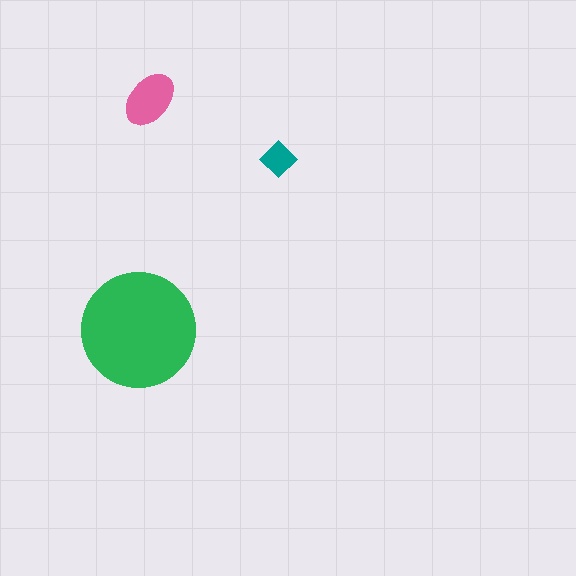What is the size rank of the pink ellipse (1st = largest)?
2nd.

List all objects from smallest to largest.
The teal diamond, the pink ellipse, the green circle.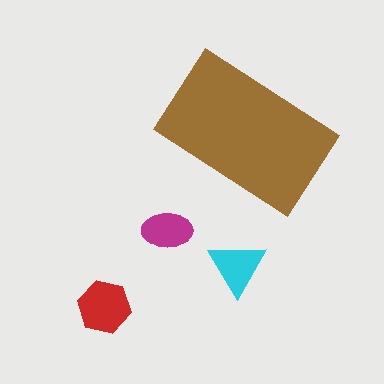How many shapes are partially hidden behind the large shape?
0 shapes are partially hidden.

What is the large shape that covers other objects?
A brown rectangle.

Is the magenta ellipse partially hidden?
No, the magenta ellipse is fully visible.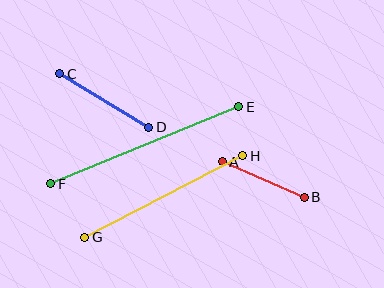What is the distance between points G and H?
The distance is approximately 178 pixels.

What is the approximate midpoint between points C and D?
The midpoint is at approximately (104, 101) pixels.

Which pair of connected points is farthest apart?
Points E and F are farthest apart.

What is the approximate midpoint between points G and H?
The midpoint is at approximately (164, 196) pixels.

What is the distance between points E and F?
The distance is approximately 203 pixels.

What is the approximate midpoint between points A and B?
The midpoint is at approximately (263, 179) pixels.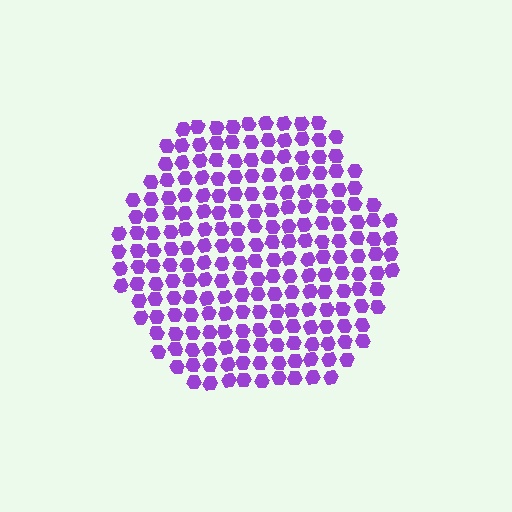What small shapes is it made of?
It is made of small hexagons.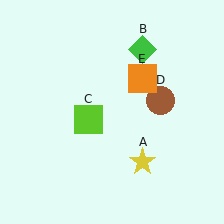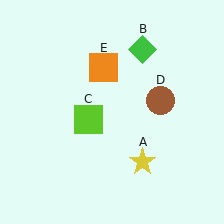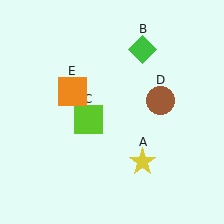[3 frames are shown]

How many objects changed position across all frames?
1 object changed position: orange square (object E).